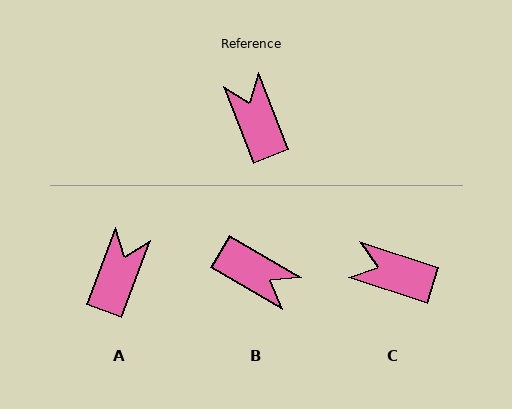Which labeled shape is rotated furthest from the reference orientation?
B, about 142 degrees away.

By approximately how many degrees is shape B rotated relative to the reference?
Approximately 142 degrees clockwise.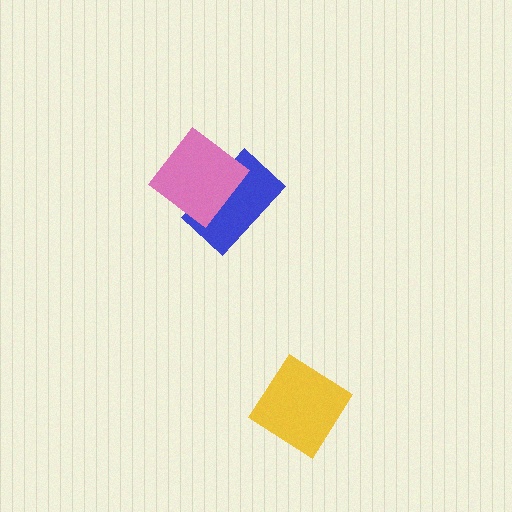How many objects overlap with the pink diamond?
1 object overlaps with the pink diamond.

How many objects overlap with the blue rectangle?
1 object overlaps with the blue rectangle.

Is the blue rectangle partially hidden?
Yes, it is partially covered by another shape.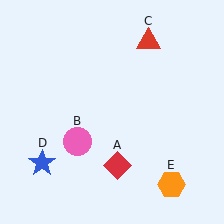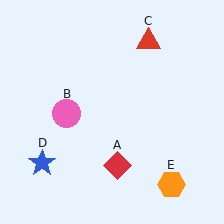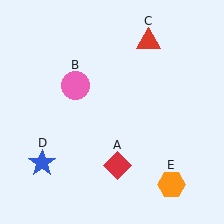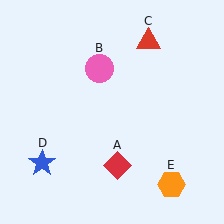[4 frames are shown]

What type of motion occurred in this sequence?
The pink circle (object B) rotated clockwise around the center of the scene.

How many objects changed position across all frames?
1 object changed position: pink circle (object B).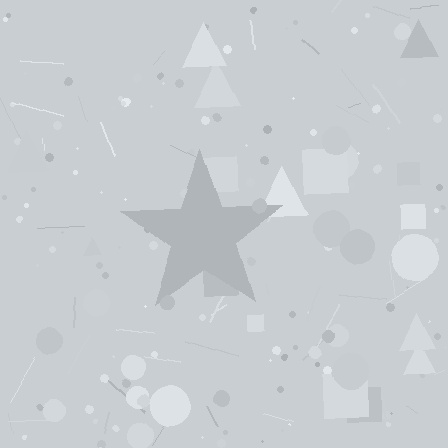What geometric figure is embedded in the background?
A star is embedded in the background.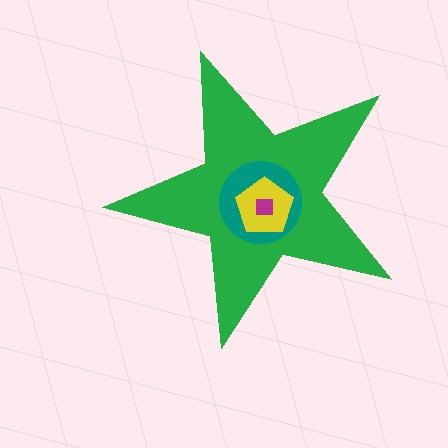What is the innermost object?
The magenta square.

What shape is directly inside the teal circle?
The yellow pentagon.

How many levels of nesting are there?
4.